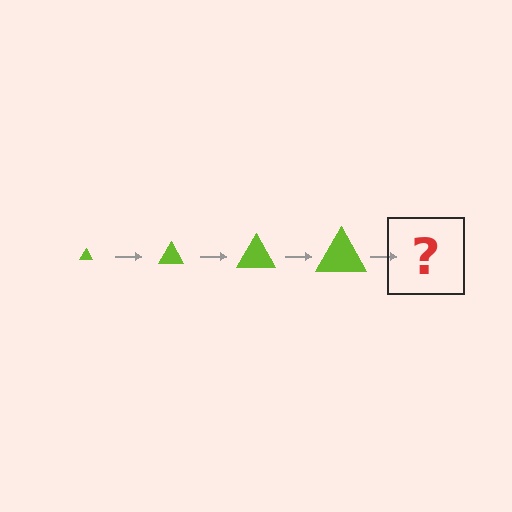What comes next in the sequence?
The next element should be a lime triangle, larger than the previous one.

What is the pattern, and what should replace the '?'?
The pattern is that the triangle gets progressively larger each step. The '?' should be a lime triangle, larger than the previous one.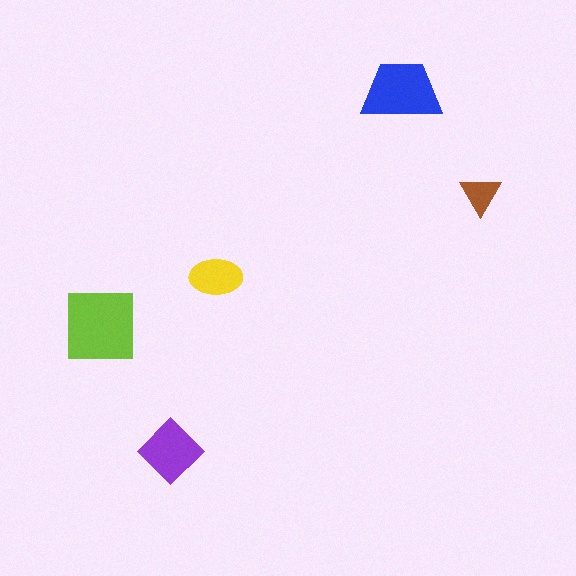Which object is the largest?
The lime square.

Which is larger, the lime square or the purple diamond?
The lime square.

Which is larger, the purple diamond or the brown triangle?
The purple diamond.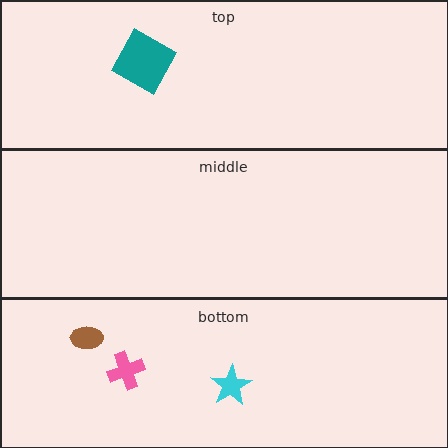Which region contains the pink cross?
The bottom region.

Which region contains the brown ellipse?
The bottom region.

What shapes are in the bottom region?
The pink cross, the brown ellipse, the cyan star.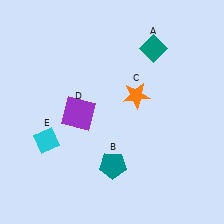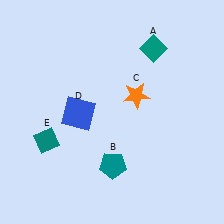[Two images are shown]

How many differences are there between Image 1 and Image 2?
There are 2 differences between the two images.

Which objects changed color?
D changed from purple to blue. E changed from cyan to teal.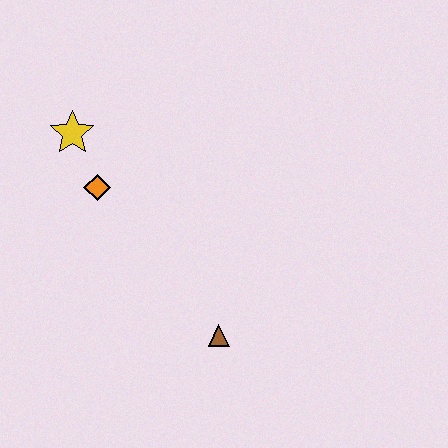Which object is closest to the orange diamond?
The yellow star is closest to the orange diamond.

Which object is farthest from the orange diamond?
The brown triangle is farthest from the orange diamond.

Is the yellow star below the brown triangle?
No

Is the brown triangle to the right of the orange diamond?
Yes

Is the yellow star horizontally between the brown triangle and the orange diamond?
No